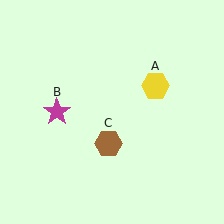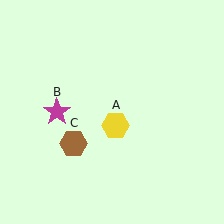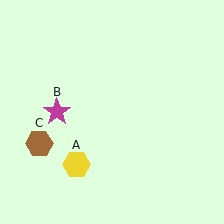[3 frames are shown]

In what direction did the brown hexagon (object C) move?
The brown hexagon (object C) moved left.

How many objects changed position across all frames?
2 objects changed position: yellow hexagon (object A), brown hexagon (object C).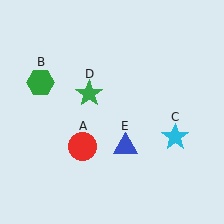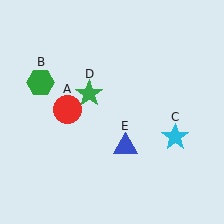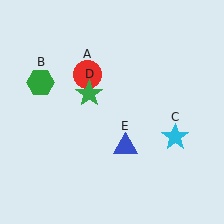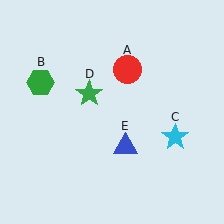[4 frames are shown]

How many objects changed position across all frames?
1 object changed position: red circle (object A).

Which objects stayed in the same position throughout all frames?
Green hexagon (object B) and cyan star (object C) and green star (object D) and blue triangle (object E) remained stationary.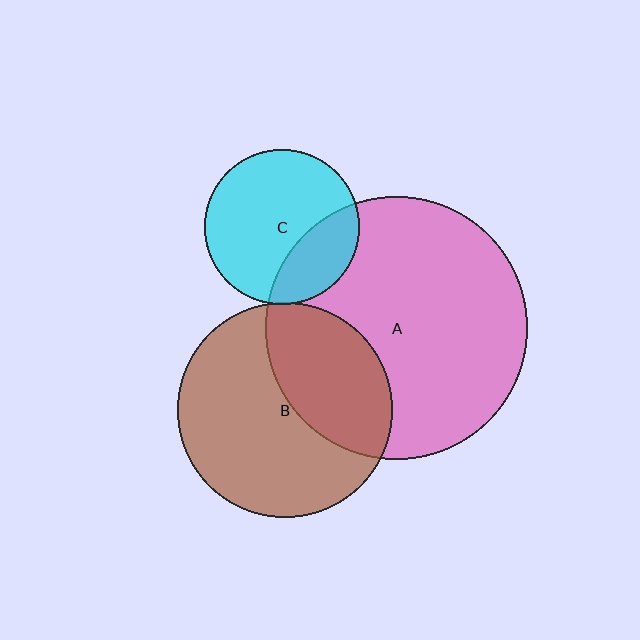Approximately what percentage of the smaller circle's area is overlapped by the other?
Approximately 5%.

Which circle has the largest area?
Circle A (pink).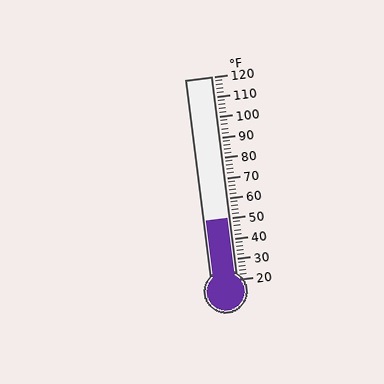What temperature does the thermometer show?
The thermometer shows approximately 50°F.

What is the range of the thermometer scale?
The thermometer scale ranges from 20°F to 120°F.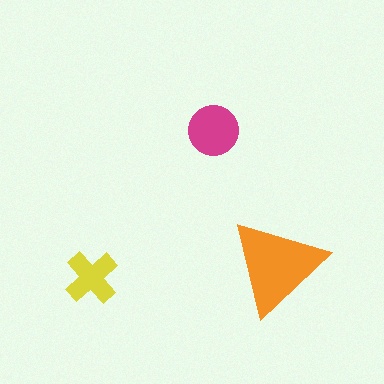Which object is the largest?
The orange triangle.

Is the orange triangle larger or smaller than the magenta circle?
Larger.